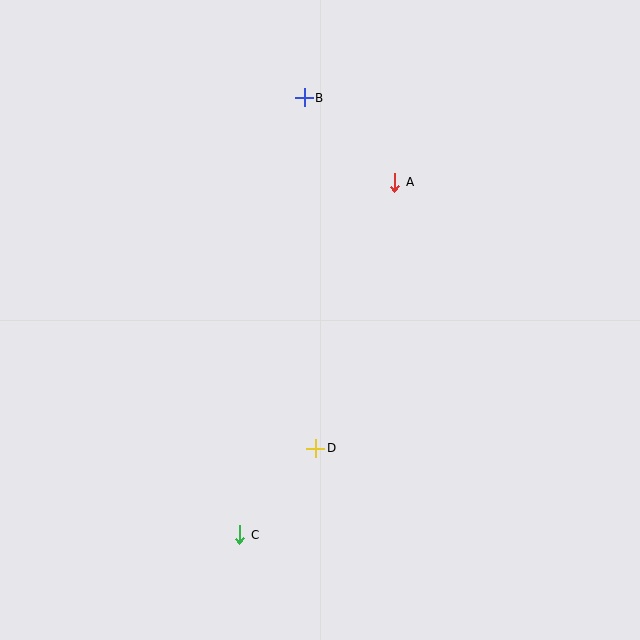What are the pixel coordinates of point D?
Point D is at (316, 448).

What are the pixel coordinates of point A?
Point A is at (395, 182).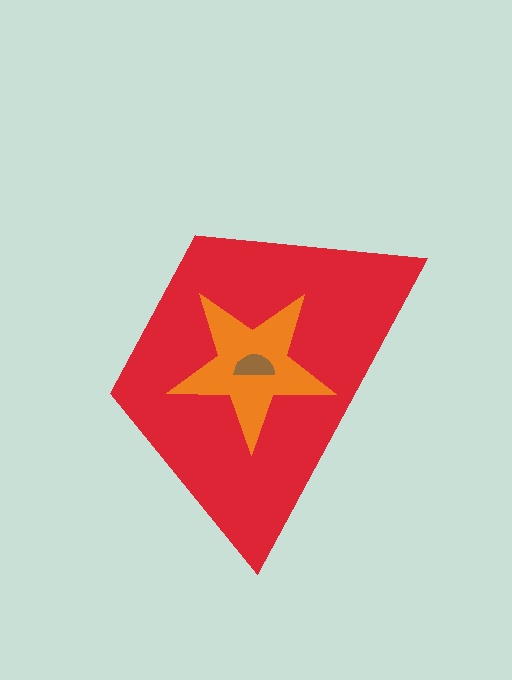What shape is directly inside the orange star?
The brown semicircle.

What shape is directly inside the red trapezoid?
The orange star.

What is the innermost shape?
The brown semicircle.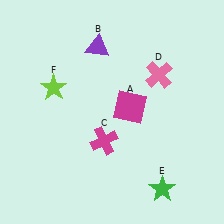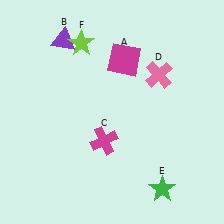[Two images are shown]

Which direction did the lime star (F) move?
The lime star (F) moved up.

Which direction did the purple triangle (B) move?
The purple triangle (B) moved left.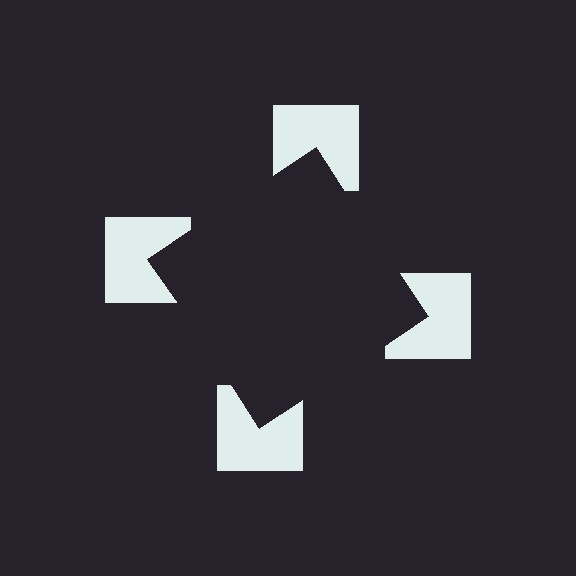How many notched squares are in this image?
There are 4 — one at each vertex of the illusory square.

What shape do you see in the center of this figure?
An illusory square — its edges are inferred from the aligned wedge cuts in the notched squares, not physically drawn.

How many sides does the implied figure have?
4 sides.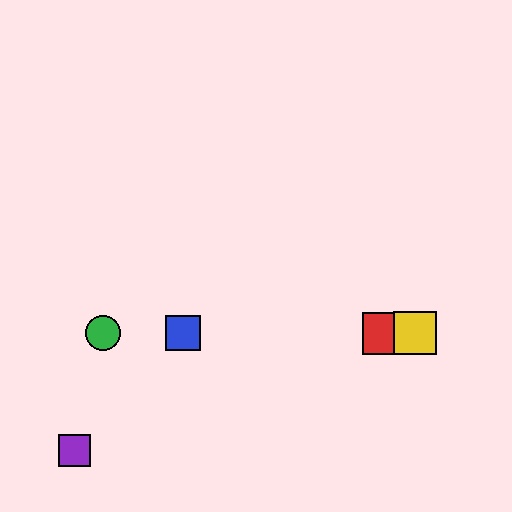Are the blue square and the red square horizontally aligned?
Yes, both are at y≈333.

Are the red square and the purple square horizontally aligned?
No, the red square is at y≈333 and the purple square is at y≈451.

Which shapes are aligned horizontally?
The red square, the blue square, the green circle, the yellow square are aligned horizontally.